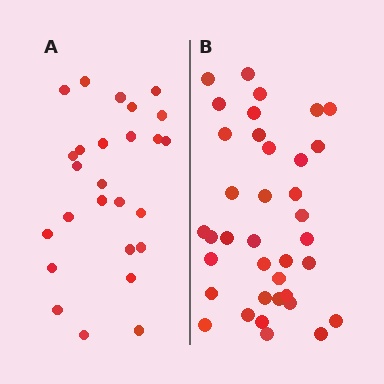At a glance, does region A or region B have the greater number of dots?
Region B (the right region) has more dots.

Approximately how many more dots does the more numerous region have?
Region B has roughly 12 or so more dots than region A.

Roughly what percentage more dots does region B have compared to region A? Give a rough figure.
About 40% more.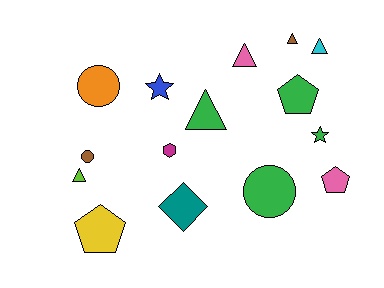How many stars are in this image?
There are 2 stars.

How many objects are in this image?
There are 15 objects.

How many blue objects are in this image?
There is 1 blue object.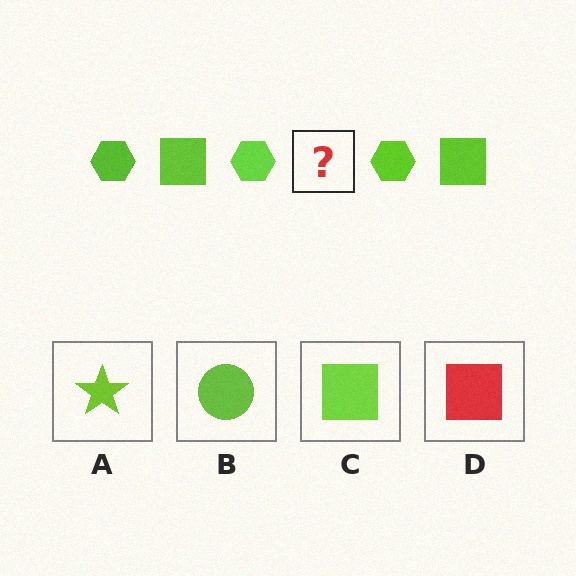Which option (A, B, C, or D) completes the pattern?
C.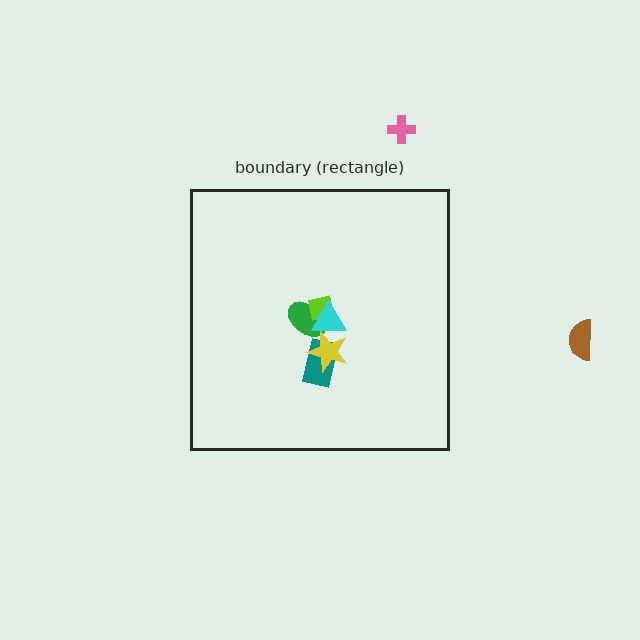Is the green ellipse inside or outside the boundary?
Inside.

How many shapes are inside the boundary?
5 inside, 2 outside.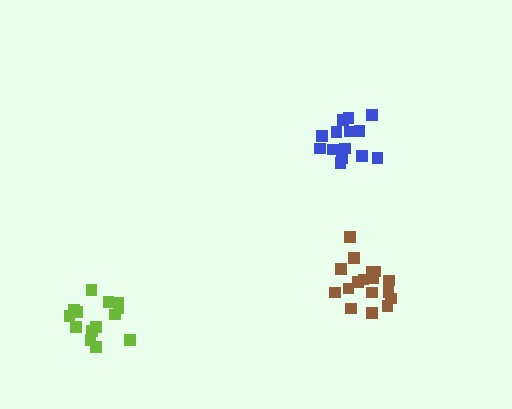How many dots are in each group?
Group 1: 14 dots, Group 2: 17 dots, Group 3: 14 dots (45 total).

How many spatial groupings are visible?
There are 3 spatial groupings.